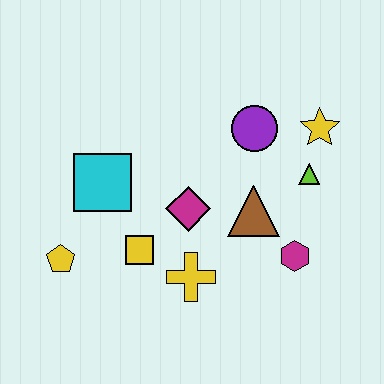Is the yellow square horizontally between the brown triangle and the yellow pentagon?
Yes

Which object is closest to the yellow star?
The lime triangle is closest to the yellow star.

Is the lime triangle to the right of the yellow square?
Yes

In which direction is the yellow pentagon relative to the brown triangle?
The yellow pentagon is to the left of the brown triangle.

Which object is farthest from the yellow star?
The yellow pentagon is farthest from the yellow star.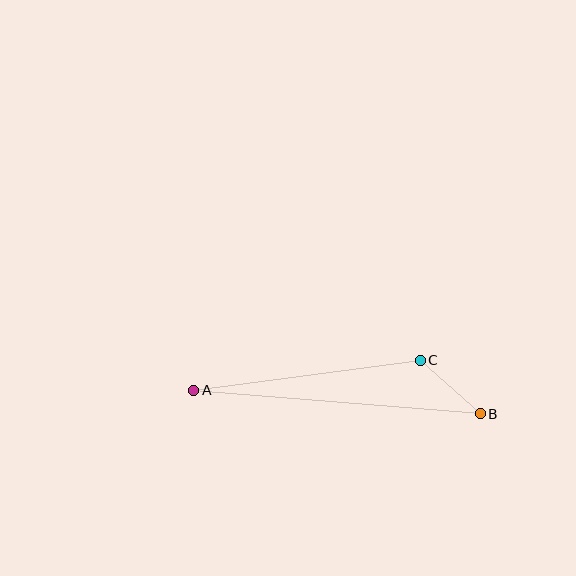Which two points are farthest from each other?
Points A and B are farthest from each other.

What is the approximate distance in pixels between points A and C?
The distance between A and C is approximately 229 pixels.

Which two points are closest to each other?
Points B and C are closest to each other.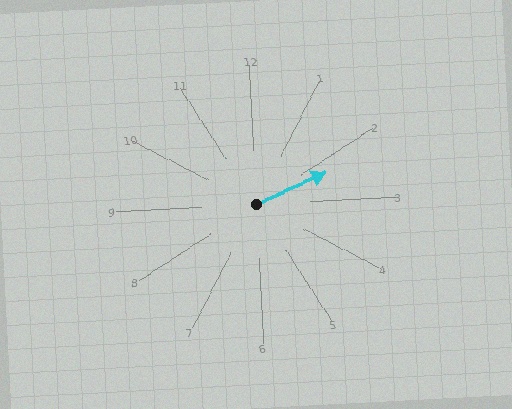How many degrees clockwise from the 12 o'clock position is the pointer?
Approximately 68 degrees.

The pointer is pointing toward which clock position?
Roughly 2 o'clock.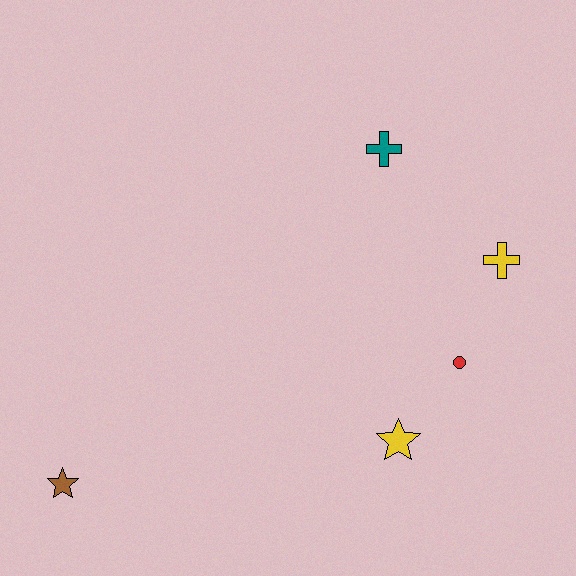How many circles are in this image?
There is 1 circle.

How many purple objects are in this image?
There are no purple objects.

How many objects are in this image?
There are 5 objects.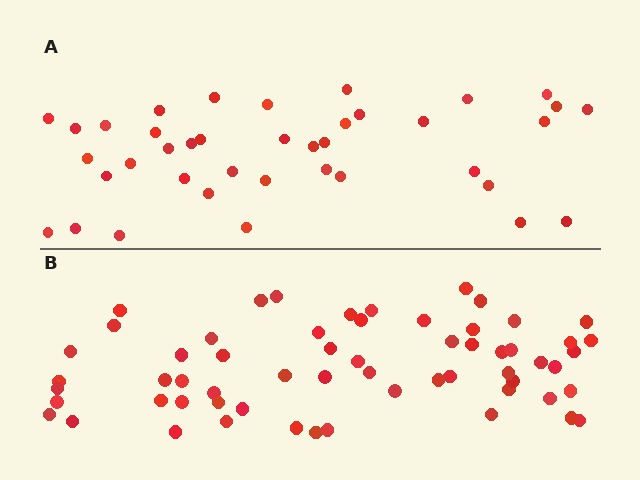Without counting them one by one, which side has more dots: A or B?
Region B (the bottom region) has more dots.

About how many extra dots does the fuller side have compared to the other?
Region B has approximately 20 more dots than region A.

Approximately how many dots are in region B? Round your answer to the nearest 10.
About 60 dots.